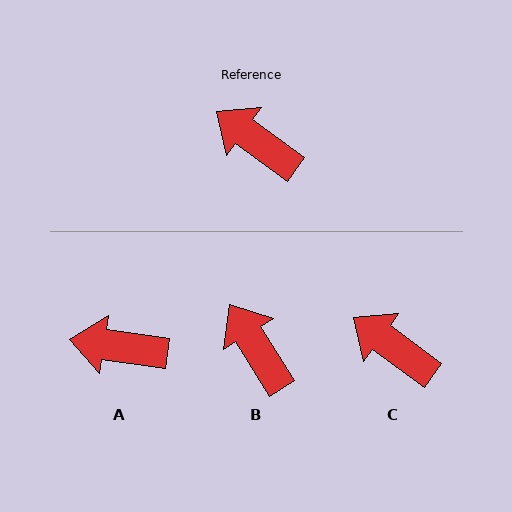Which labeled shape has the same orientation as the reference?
C.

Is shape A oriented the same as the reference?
No, it is off by about 28 degrees.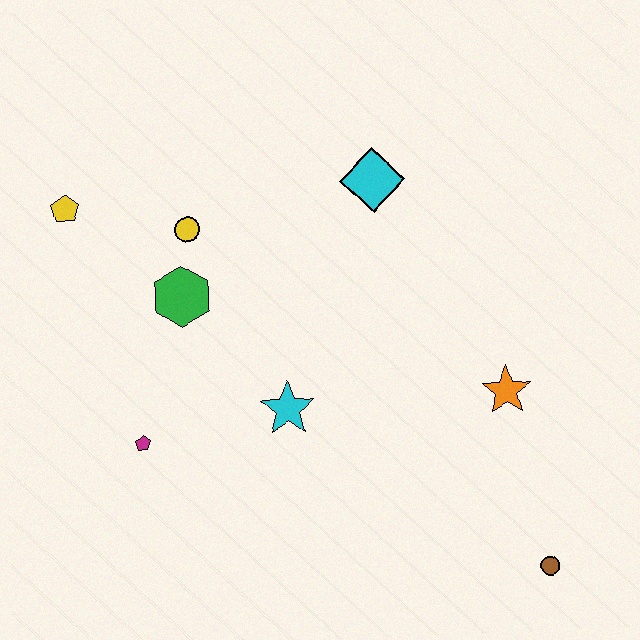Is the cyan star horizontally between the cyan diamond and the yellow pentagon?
Yes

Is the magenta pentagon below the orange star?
Yes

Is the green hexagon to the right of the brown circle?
No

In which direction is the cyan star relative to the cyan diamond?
The cyan star is below the cyan diamond.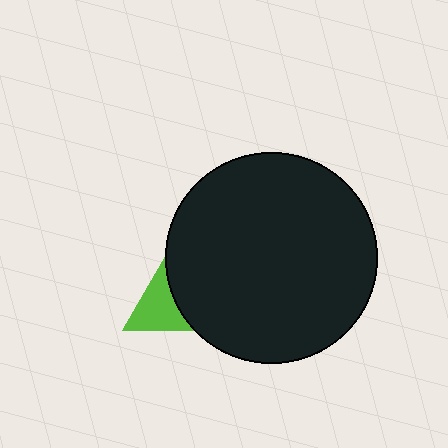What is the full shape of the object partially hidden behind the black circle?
The partially hidden object is a lime triangle.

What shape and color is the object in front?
The object in front is a black circle.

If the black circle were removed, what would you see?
You would see the complete lime triangle.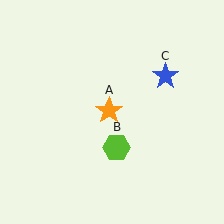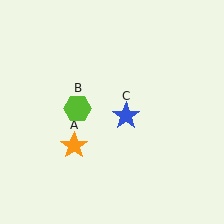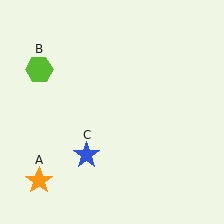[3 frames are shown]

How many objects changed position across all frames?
3 objects changed position: orange star (object A), lime hexagon (object B), blue star (object C).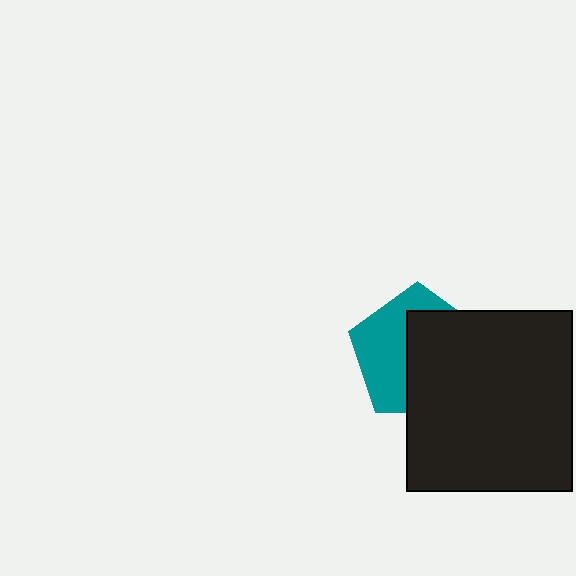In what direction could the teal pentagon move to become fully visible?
The teal pentagon could move left. That would shift it out from behind the black rectangle entirely.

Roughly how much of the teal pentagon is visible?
A small part of it is visible (roughly 44%).